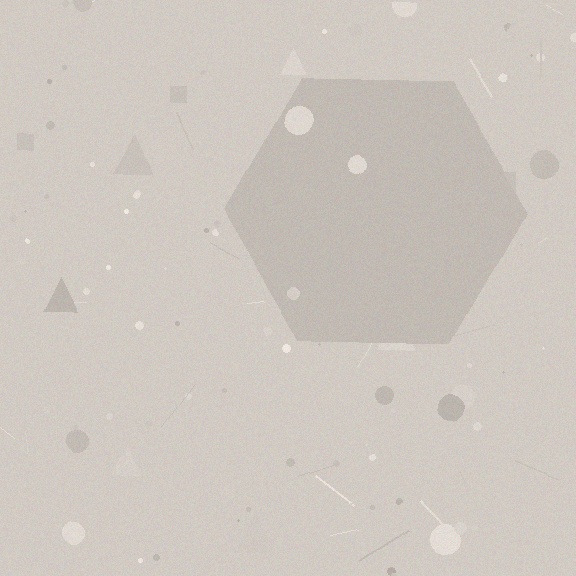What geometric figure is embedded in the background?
A hexagon is embedded in the background.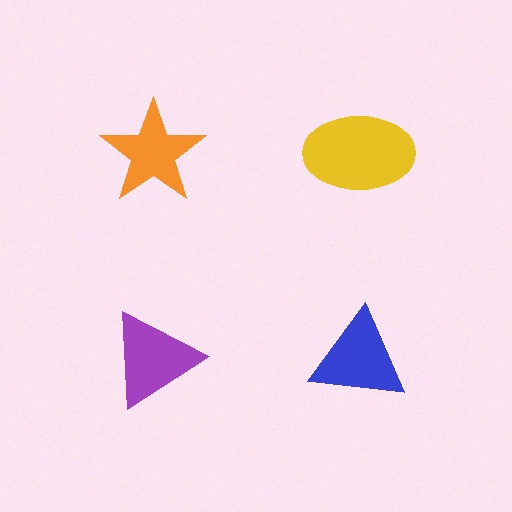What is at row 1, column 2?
A yellow ellipse.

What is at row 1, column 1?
An orange star.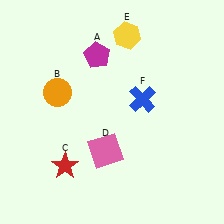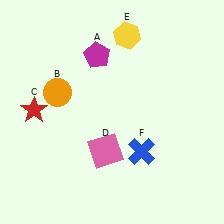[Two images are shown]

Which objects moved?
The objects that moved are: the red star (C), the blue cross (F).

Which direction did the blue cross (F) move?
The blue cross (F) moved down.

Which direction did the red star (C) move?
The red star (C) moved up.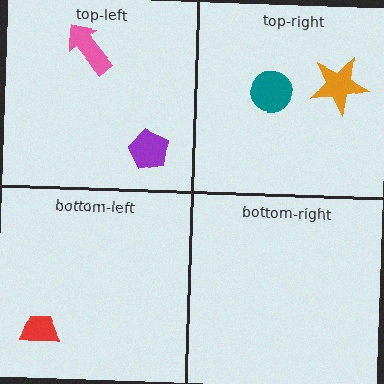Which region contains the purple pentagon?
The top-left region.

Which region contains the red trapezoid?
The bottom-left region.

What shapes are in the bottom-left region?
The red trapezoid.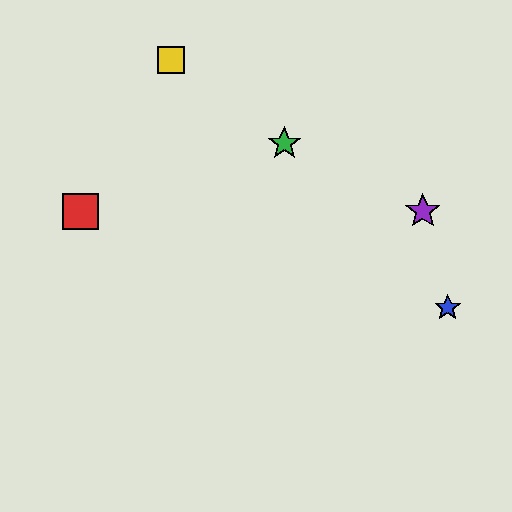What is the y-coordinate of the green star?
The green star is at y≈143.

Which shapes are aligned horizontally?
The red square, the purple star are aligned horizontally.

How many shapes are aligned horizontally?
2 shapes (the red square, the purple star) are aligned horizontally.